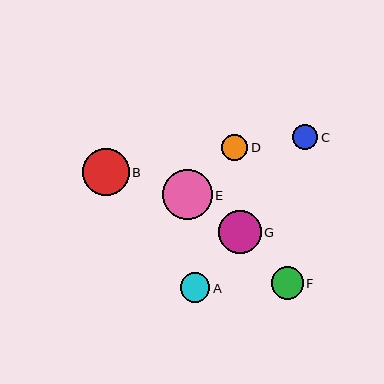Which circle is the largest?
Circle E is the largest with a size of approximately 50 pixels.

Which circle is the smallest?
Circle C is the smallest with a size of approximately 25 pixels.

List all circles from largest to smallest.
From largest to smallest: E, B, G, F, A, D, C.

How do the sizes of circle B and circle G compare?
Circle B and circle G are approximately the same size.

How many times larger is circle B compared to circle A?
Circle B is approximately 1.6 times the size of circle A.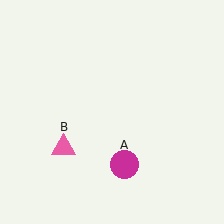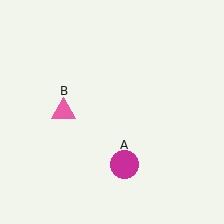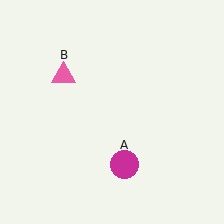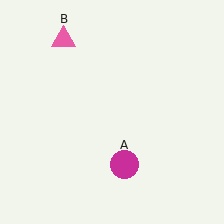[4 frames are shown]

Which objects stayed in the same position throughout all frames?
Magenta circle (object A) remained stationary.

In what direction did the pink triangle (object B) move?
The pink triangle (object B) moved up.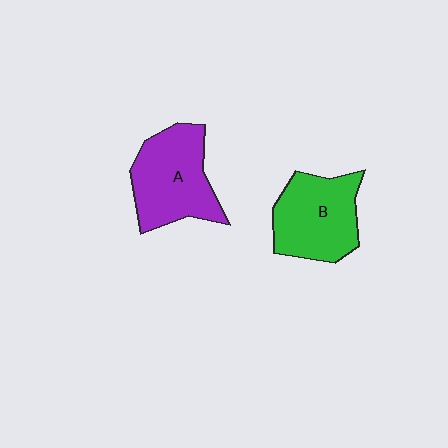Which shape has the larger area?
Shape A (purple).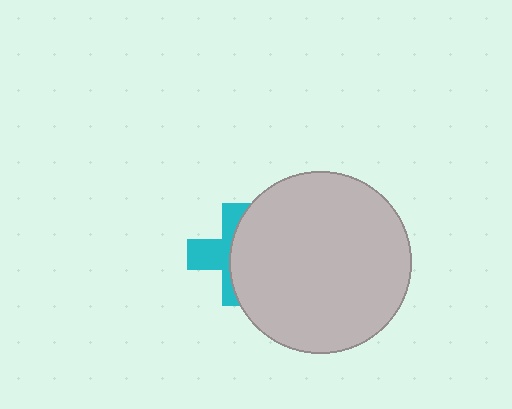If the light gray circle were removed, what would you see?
You would see the complete cyan cross.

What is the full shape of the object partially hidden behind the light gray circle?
The partially hidden object is a cyan cross.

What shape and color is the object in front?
The object in front is a light gray circle.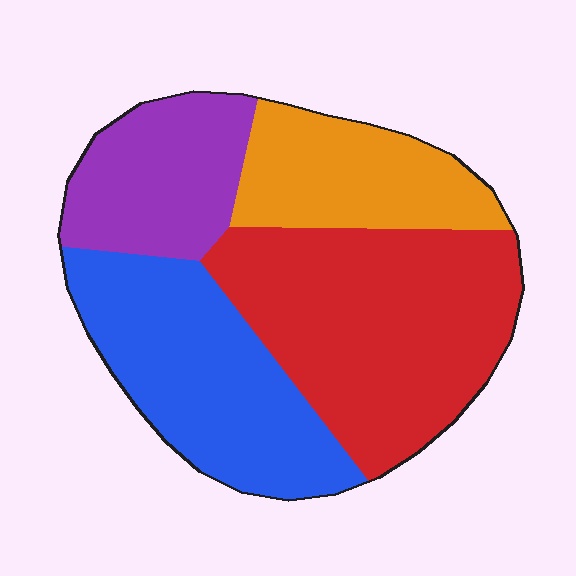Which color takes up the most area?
Red, at roughly 35%.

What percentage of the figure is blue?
Blue takes up between a quarter and a half of the figure.